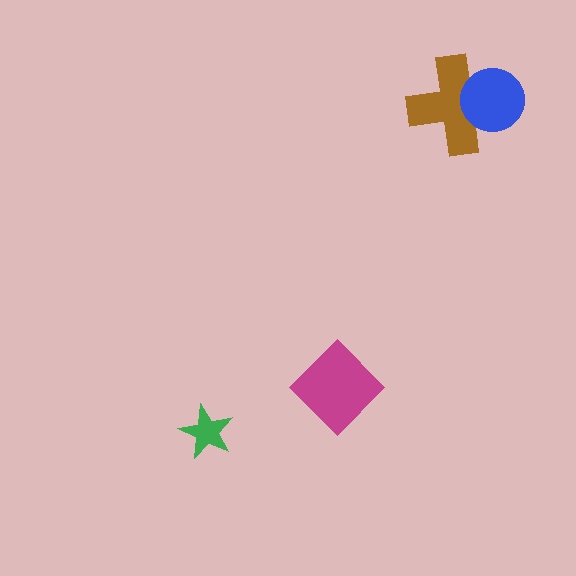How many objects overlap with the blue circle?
1 object overlaps with the blue circle.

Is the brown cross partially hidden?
Yes, it is partially covered by another shape.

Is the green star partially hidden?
No, no other shape covers it.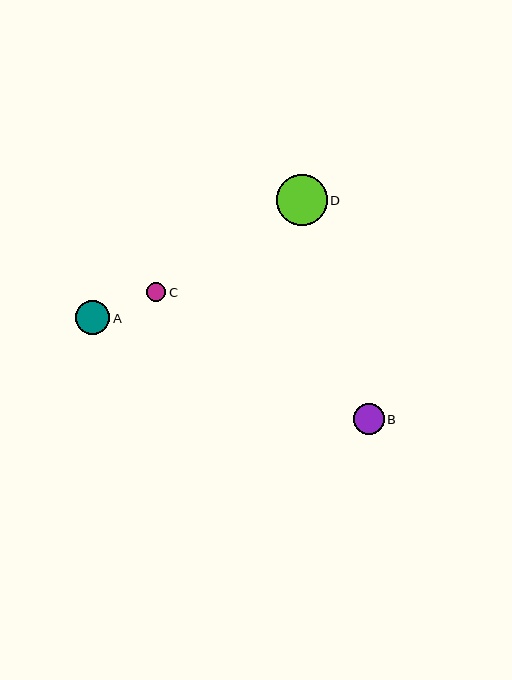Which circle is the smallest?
Circle C is the smallest with a size of approximately 19 pixels.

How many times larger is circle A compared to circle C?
Circle A is approximately 1.8 times the size of circle C.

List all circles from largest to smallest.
From largest to smallest: D, A, B, C.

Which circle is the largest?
Circle D is the largest with a size of approximately 51 pixels.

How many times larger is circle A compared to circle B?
Circle A is approximately 1.1 times the size of circle B.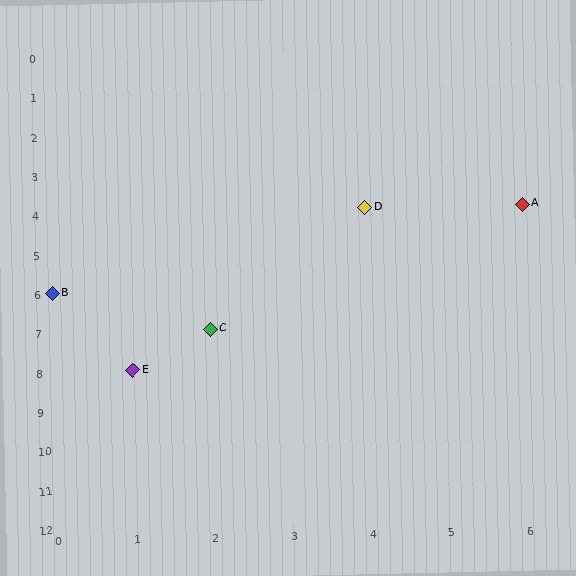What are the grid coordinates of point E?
Point E is at grid coordinates (1, 8).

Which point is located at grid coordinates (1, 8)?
Point E is at (1, 8).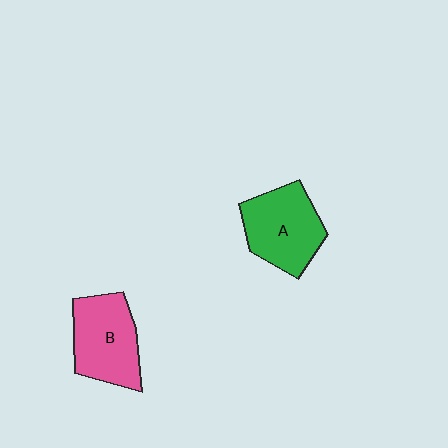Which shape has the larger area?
Shape A (green).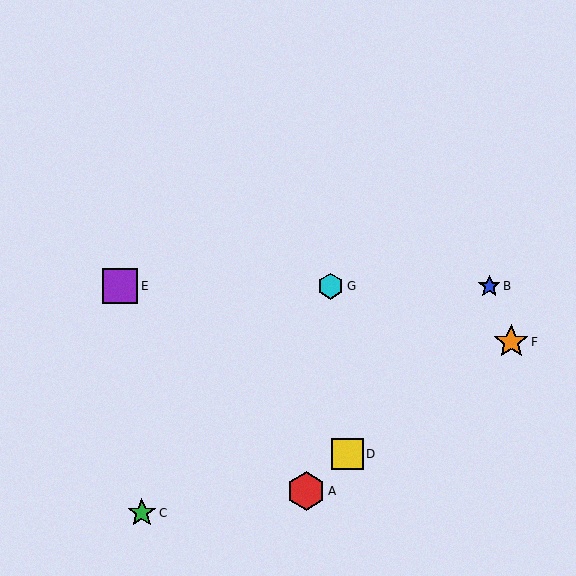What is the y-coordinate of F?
Object F is at y≈342.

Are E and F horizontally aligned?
No, E is at y≈286 and F is at y≈342.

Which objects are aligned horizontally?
Objects B, E, G are aligned horizontally.